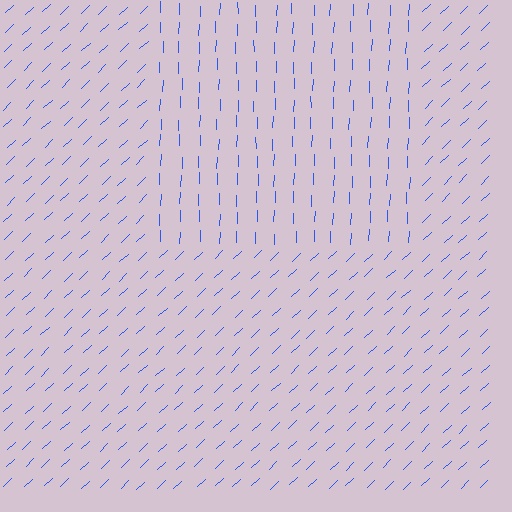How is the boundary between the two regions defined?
The boundary is defined purely by a change in line orientation (approximately 45 degrees difference). All lines are the same color and thickness.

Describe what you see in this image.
The image is filled with small blue line segments. A rectangle region in the image has lines oriented differently from the surrounding lines, creating a visible texture boundary.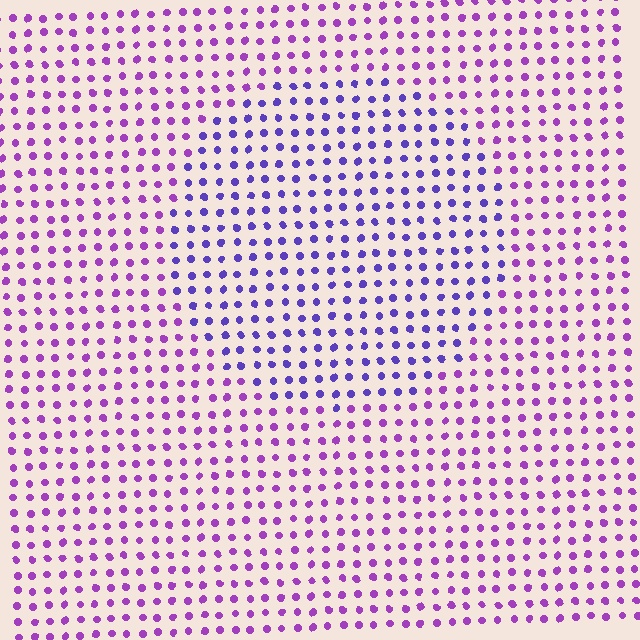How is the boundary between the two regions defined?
The boundary is defined purely by a slight shift in hue (about 33 degrees). Spacing, size, and orientation are identical on both sides.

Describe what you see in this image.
The image is filled with small purple elements in a uniform arrangement. A circle-shaped region is visible where the elements are tinted to a slightly different hue, forming a subtle color boundary.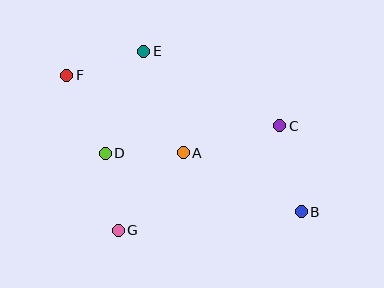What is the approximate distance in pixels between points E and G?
The distance between E and G is approximately 181 pixels.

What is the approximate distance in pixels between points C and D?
The distance between C and D is approximately 177 pixels.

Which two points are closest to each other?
Points A and D are closest to each other.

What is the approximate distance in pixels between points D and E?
The distance between D and E is approximately 109 pixels.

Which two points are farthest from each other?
Points B and F are farthest from each other.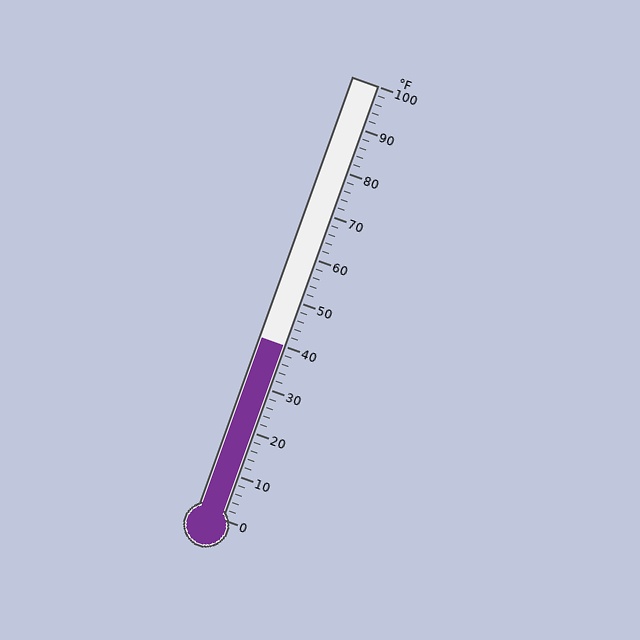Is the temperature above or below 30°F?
The temperature is above 30°F.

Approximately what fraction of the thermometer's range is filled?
The thermometer is filled to approximately 40% of its range.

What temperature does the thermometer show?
The thermometer shows approximately 40°F.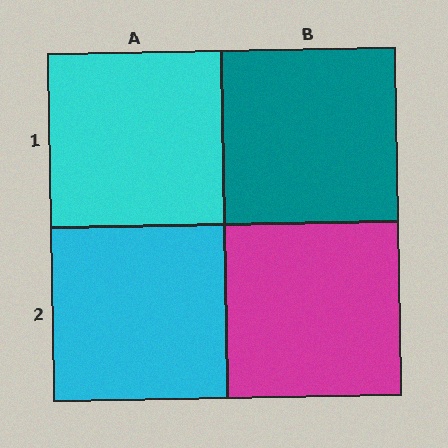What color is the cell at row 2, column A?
Cyan.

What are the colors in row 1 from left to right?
Cyan, teal.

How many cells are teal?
1 cell is teal.